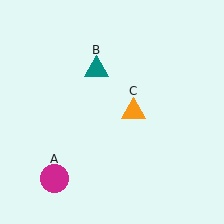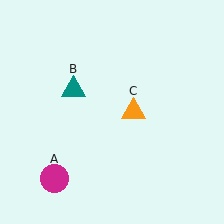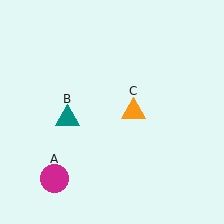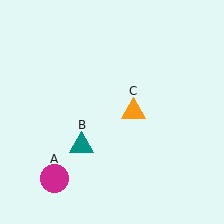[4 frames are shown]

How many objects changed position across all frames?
1 object changed position: teal triangle (object B).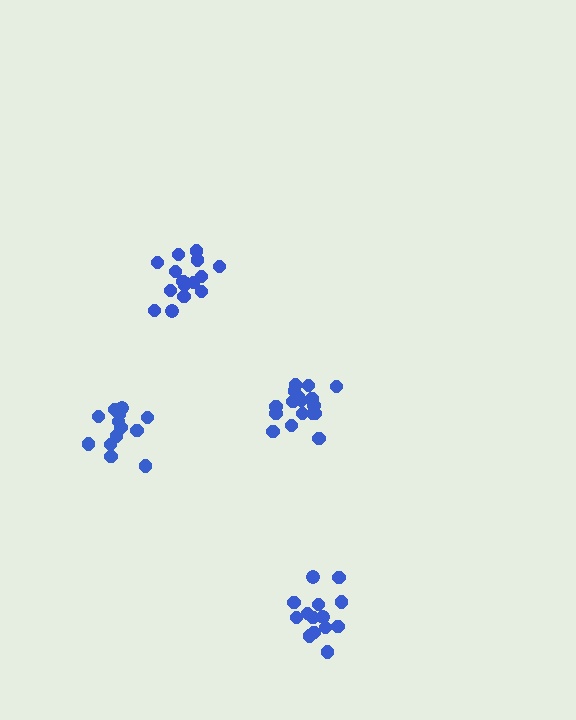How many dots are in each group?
Group 1: 14 dots, Group 2: 15 dots, Group 3: 17 dots, Group 4: 16 dots (62 total).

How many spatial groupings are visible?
There are 4 spatial groupings.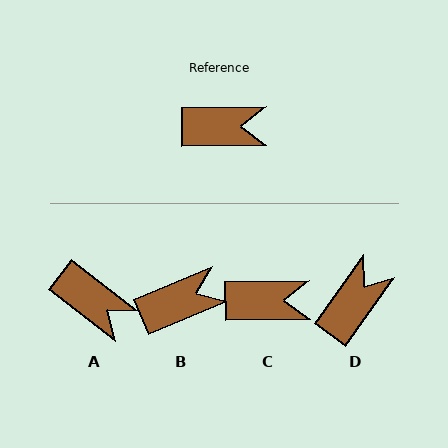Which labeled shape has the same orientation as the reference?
C.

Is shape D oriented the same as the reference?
No, it is off by about 54 degrees.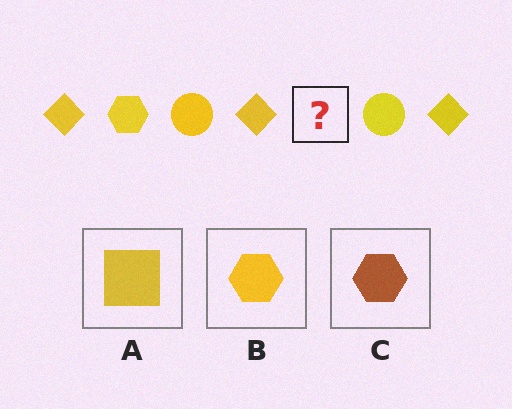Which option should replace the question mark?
Option B.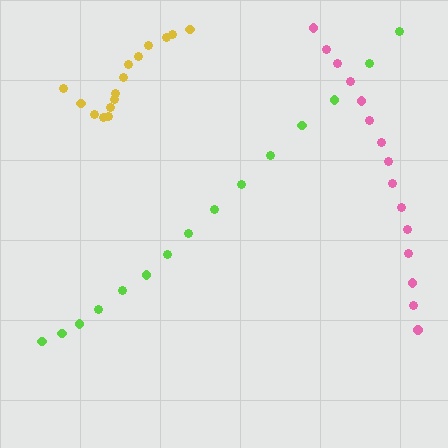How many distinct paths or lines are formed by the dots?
There are 3 distinct paths.